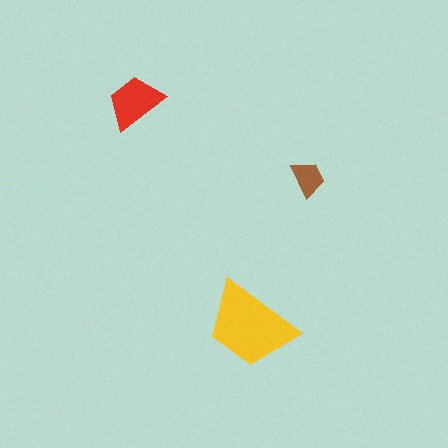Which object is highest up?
The red trapezoid is topmost.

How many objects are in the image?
There are 3 objects in the image.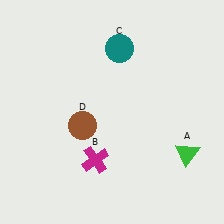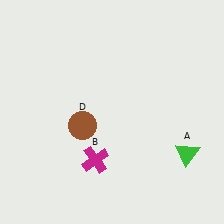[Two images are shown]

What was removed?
The teal circle (C) was removed in Image 2.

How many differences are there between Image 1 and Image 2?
There is 1 difference between the two images.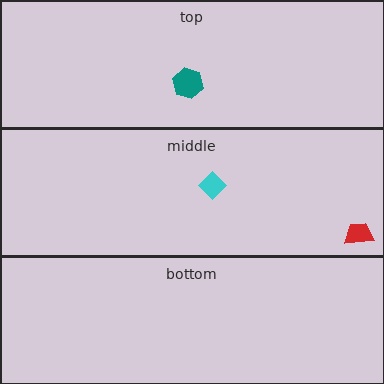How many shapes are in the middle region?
2.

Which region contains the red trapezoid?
The middle region.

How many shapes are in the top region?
1.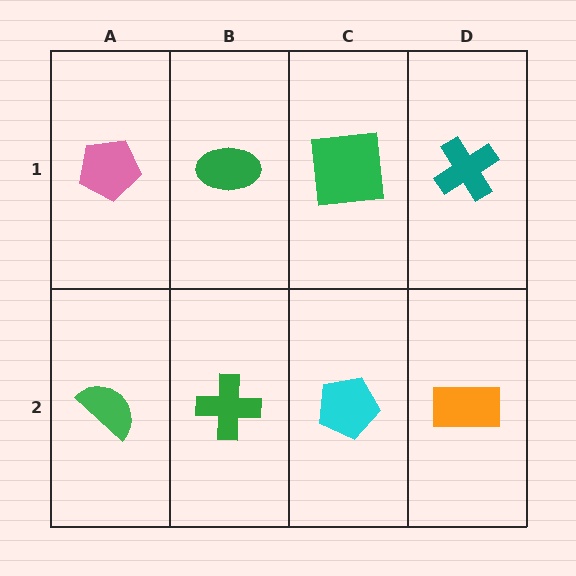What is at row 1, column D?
A teal cross.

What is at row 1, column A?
A pink pentagon.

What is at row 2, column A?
A green semicircle.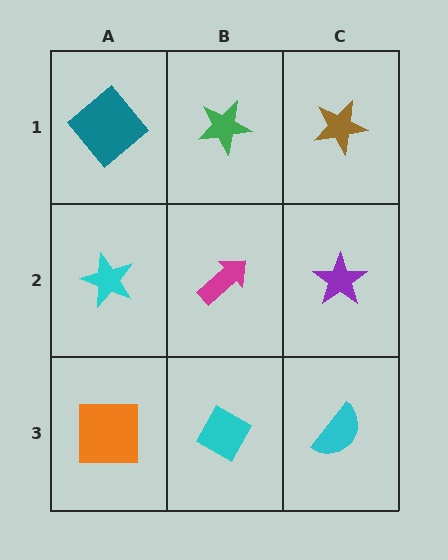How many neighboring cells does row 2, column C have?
3.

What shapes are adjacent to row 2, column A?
A teal diamond (row 1, column A), an orange square (row 3, column A), a magenta arrow (row 2, column B).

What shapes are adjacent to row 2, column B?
A green star (row 1, column B), a cyan diamond (row 3, column B), a cyan star (row 2, column A), a purple star (row 2, column C).